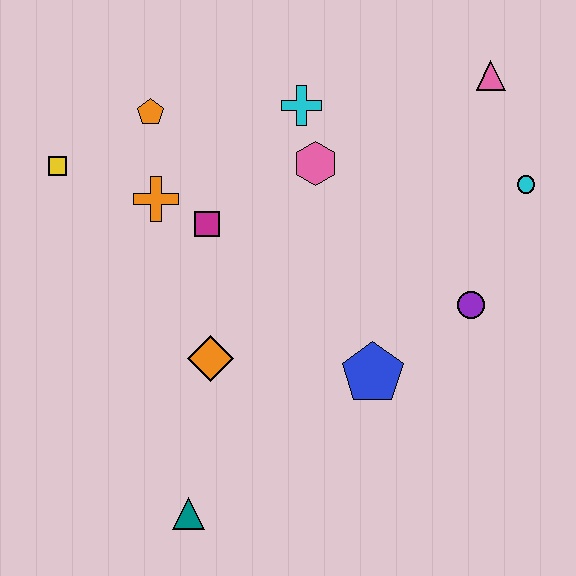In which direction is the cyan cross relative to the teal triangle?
The cyan cross is above the teal triangle.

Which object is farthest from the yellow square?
The cyan circle is farthest from the yellow square.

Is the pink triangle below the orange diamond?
No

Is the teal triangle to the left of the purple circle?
Yes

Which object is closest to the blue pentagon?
The purple circle is closest to the blue pentagon.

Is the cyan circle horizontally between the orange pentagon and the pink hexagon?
No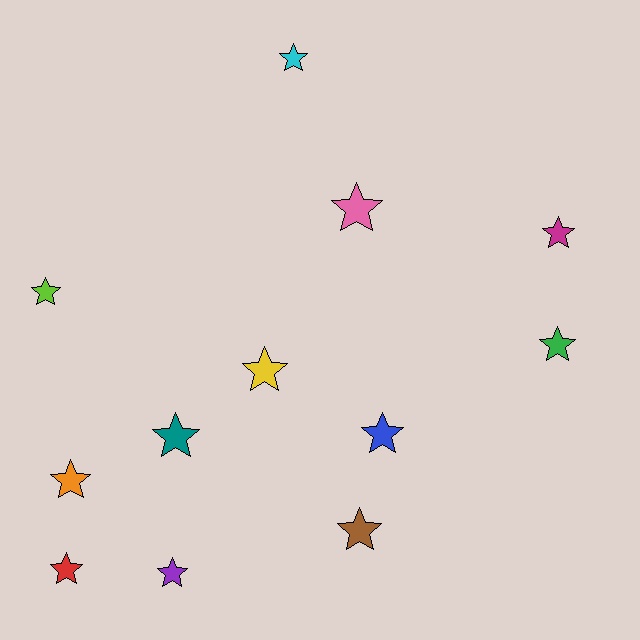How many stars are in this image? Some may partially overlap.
There are 12 stars.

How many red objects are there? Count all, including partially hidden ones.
There is 1 red object.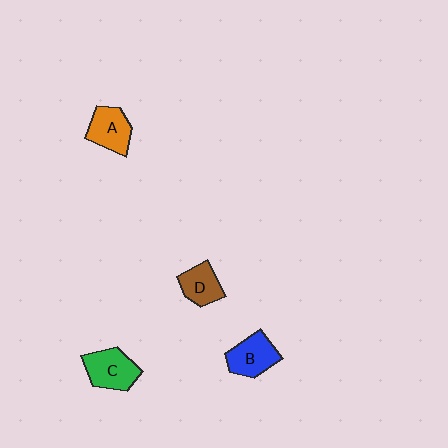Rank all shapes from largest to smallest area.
From largest to smallest: C (green), B (blue), A (orange), D (brown).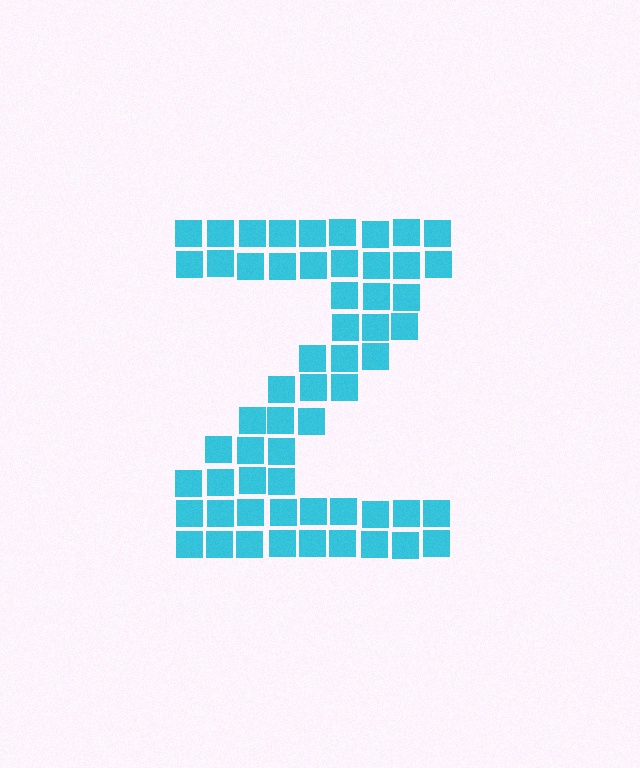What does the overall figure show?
The overall figure shows the letter Z.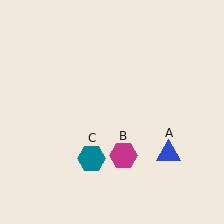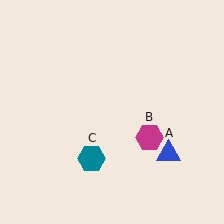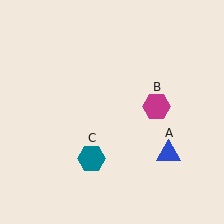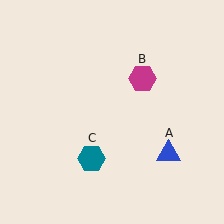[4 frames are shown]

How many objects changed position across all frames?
1 object changed position: magenta hexagon (object B).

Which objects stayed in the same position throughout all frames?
Blue triangle (object A) and teal hexagon (object C) remained stationary.